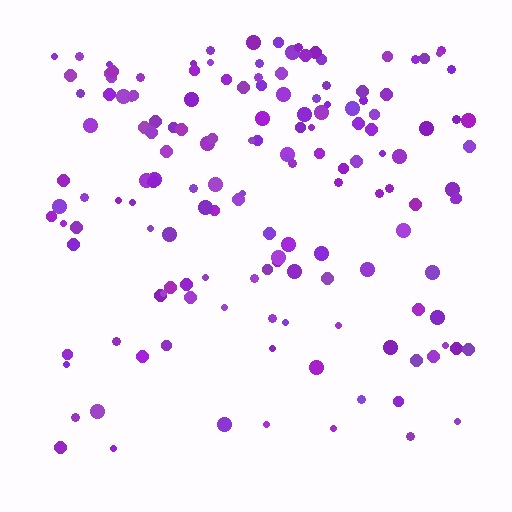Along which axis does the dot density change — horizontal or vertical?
Vertical.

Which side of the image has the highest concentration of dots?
The top.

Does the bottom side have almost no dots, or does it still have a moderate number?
Still a moderate number, just noticeably fewer than the top.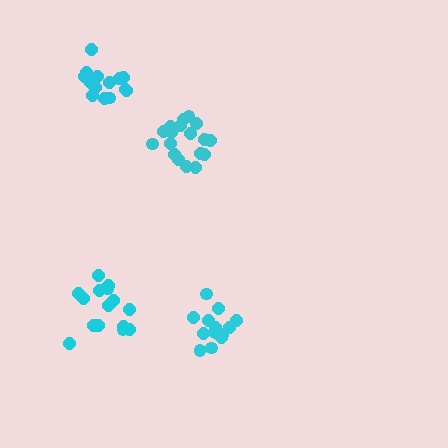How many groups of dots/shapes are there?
There are 4 groups.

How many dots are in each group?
Group 1: 18 dots, Group 2: 15 dots, Group 3: 14 dots, Group 4: 13 dots (60 total).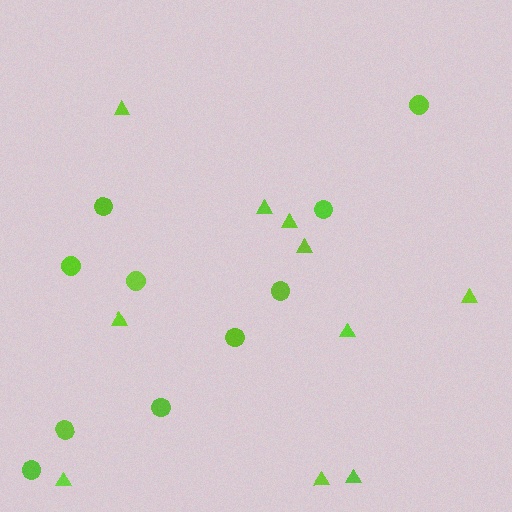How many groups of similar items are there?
There are 2 groups: one group of triangles (10) and one group of circles (10).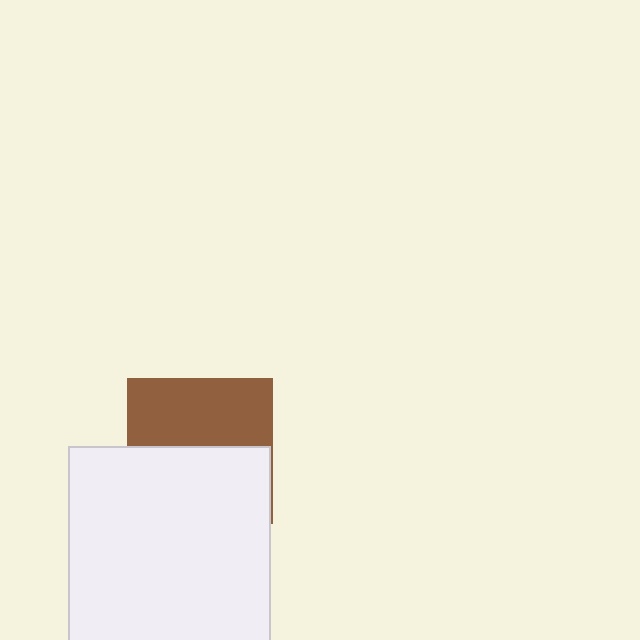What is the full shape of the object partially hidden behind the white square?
The partially hidden object is a brown square.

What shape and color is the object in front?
The object in front is a white square.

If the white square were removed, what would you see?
You would see the complete brown square.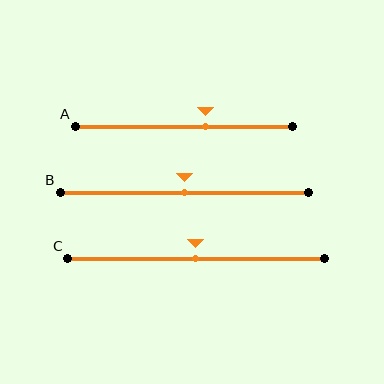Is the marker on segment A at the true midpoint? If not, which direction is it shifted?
No, the marker on segment A is shifted to the right by about 10% of the segment length.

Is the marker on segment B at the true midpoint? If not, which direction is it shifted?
Yes, the marker on segment B is at the true midpoint.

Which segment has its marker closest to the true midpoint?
Segment B has its marker closest to the true midpoint.